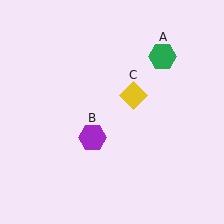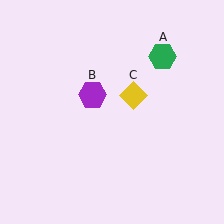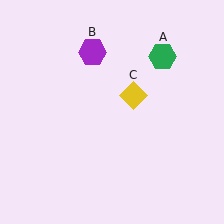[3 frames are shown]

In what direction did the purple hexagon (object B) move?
The purple hexagon (object B) moved up.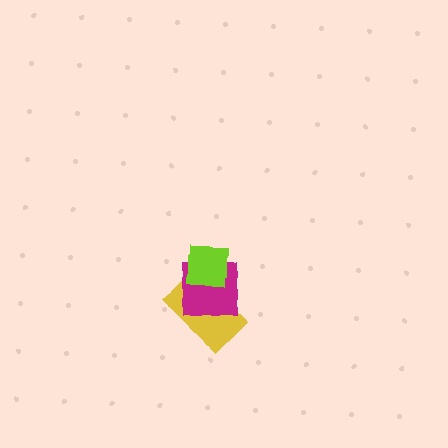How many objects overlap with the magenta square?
2 objects overlap with the magenta square.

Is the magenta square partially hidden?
Yes, it is partially covered by another shape.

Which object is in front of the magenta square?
The lime square is in front of the magenta square.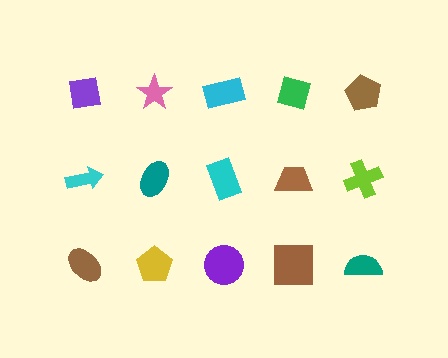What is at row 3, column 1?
A brown ellipse.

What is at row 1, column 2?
A pink star.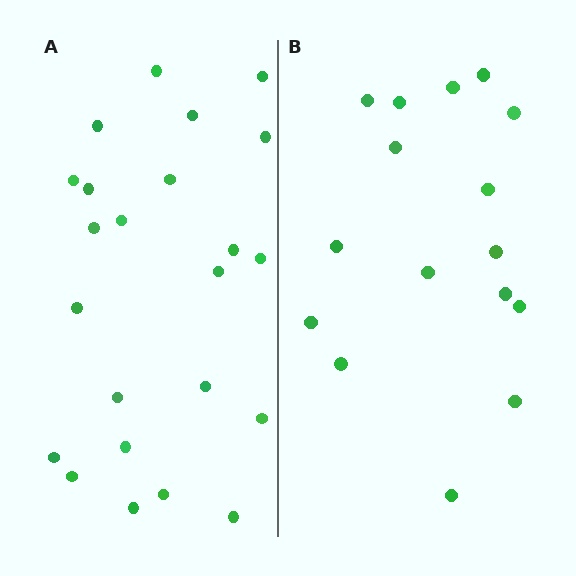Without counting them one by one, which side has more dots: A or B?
Region A (the left region) has more dots.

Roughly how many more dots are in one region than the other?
Region A has roughly 8 or so more dots than region B.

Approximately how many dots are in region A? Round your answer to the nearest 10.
About 20 dots. (The exact count is 23, which rounds to 20.)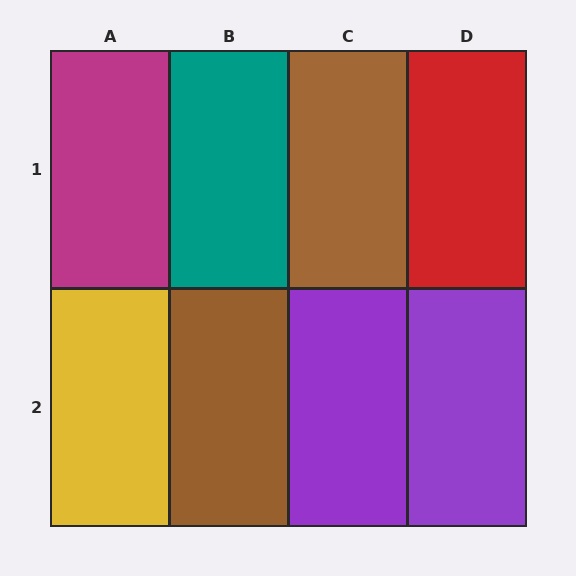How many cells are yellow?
1 cell is yellow.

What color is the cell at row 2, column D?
Purple.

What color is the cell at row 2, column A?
Yellow.